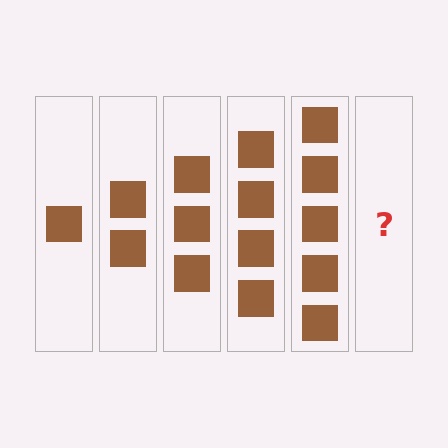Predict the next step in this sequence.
The next step is 6 squares.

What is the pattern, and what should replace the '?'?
The pattern is that each step adds one more square. The '?' should be 6 squares.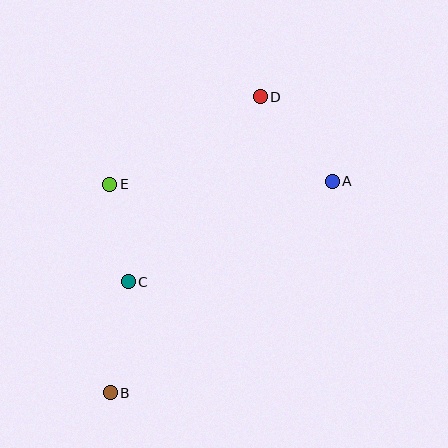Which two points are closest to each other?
Points C and E are closest to each other.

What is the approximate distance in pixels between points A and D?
The distance between A and D is approximately 111 pixels.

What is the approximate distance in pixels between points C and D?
The distance between C and D is approximately 227 pixels.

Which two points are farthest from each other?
Points B and D are farthest from each other.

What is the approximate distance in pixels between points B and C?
The distance between B and C is approximately 113 pixels.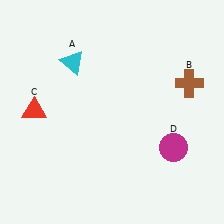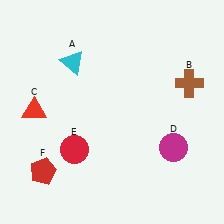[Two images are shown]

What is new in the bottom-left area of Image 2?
A red circle (E) was added in the bottom-left area of Image 2.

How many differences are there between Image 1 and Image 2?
There are 2 differences between the two images.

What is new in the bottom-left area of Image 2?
A red pentagon (F) was added in the bottom-left area of Image 2.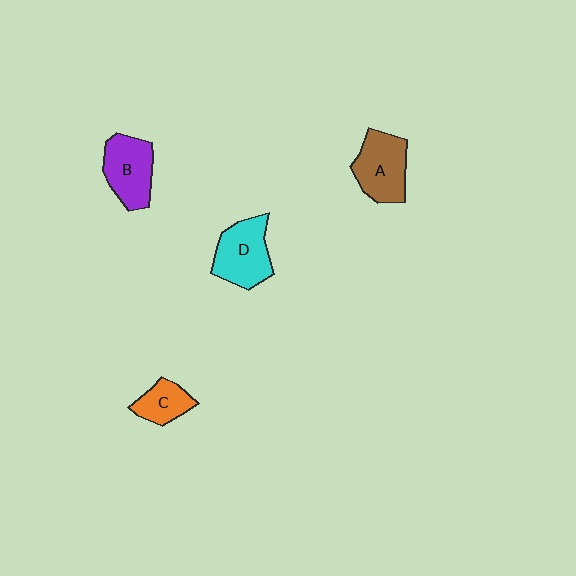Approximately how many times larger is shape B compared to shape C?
Approximately 1.6 times.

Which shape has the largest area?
Shape D (cyan).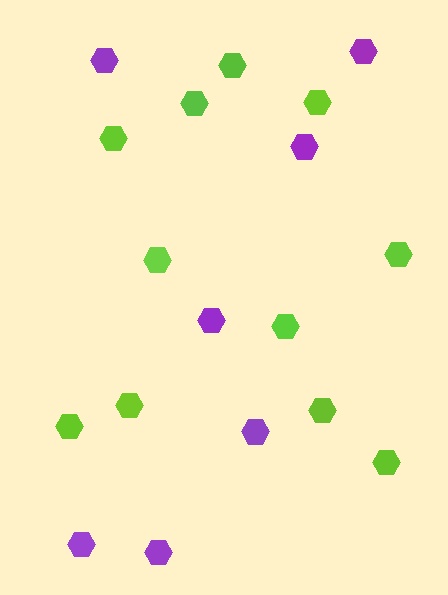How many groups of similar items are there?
There are 2 groups: one group of lime hexagons (11) and one group of purple hexagons (7).